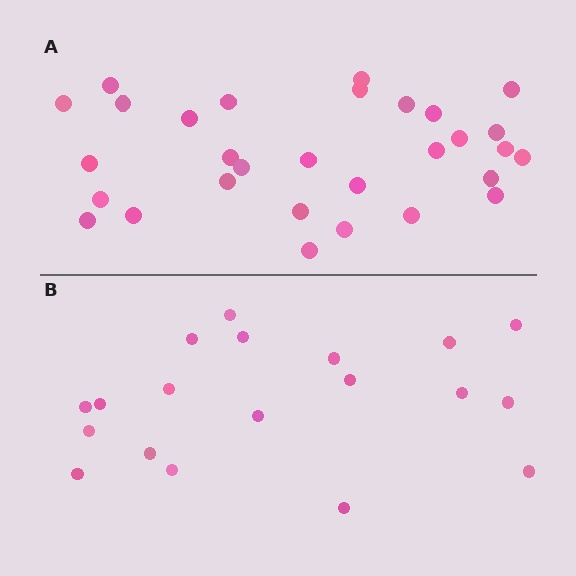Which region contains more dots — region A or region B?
Region A (the top region) has more dots.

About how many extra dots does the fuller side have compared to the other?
Region A has roughly 12 or so more dots than region B.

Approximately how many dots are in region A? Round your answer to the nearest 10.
About 30 dots.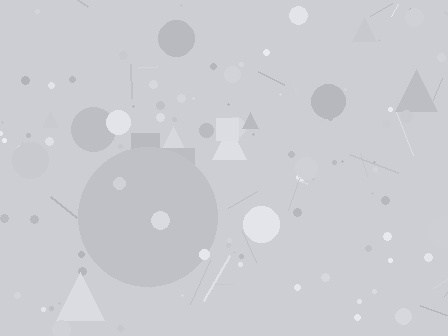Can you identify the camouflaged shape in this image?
The camouflaged shape is a circle.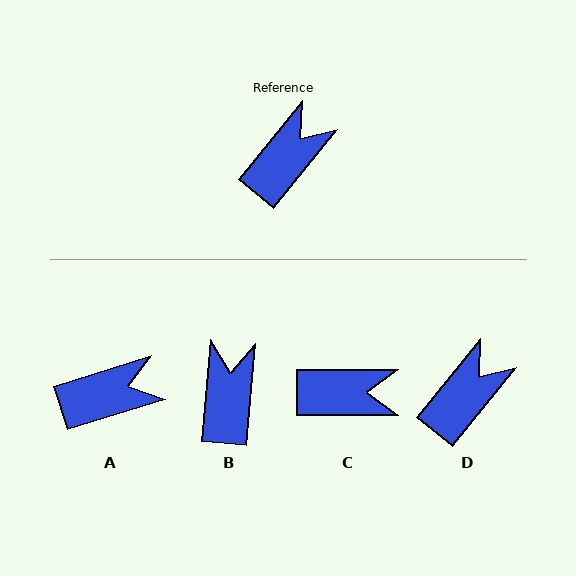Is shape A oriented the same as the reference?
No, it is off by about 34 degrees.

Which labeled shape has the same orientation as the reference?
D.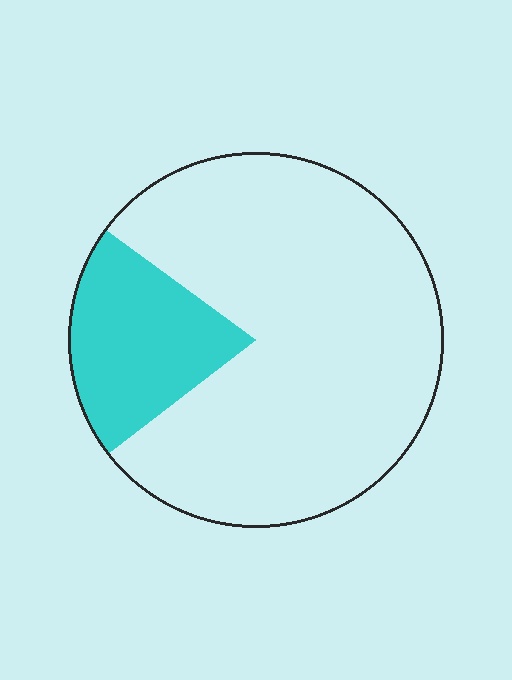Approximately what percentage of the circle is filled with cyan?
Approximately 20%.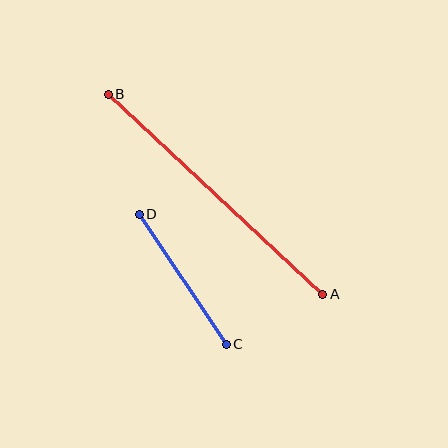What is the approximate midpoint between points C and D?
The midpoint is at approximately (183, 279) pixels.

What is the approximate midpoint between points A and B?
The midpoint is at approximately (216, 194) pixels.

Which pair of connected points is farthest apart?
Points A and B are farthest apart.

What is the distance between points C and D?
The distance is approximately 157 pixels.